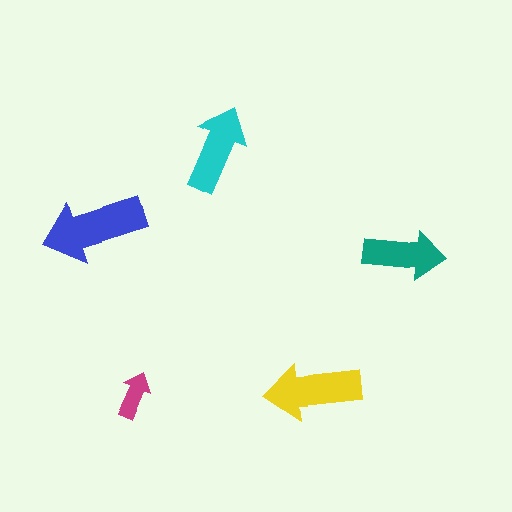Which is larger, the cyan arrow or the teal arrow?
The cyan one.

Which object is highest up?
The cyan arrow is topmost.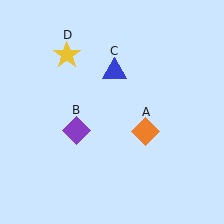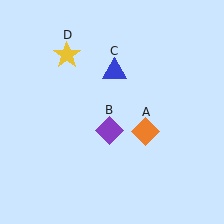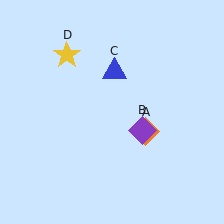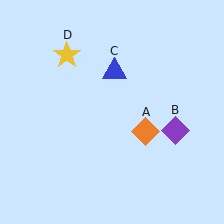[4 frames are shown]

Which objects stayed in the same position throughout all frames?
Orange diamond (object A) and blue triangle (object C) and yellow star (object D) remained stationary.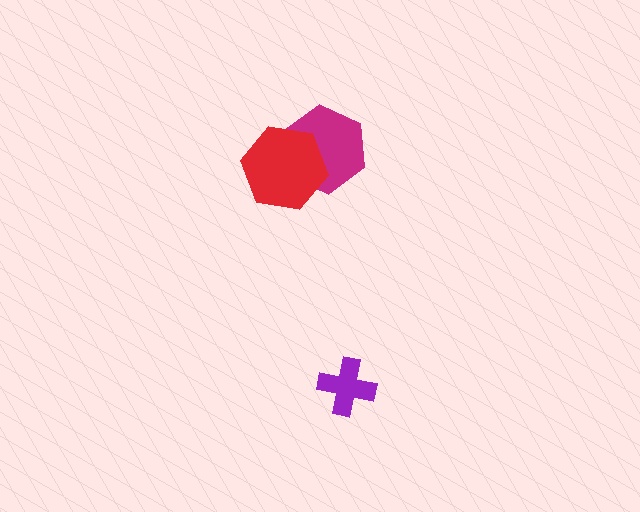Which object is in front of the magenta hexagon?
The red hexagon is in front of the magenta hexagon.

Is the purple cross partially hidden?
No, no other shape covers it.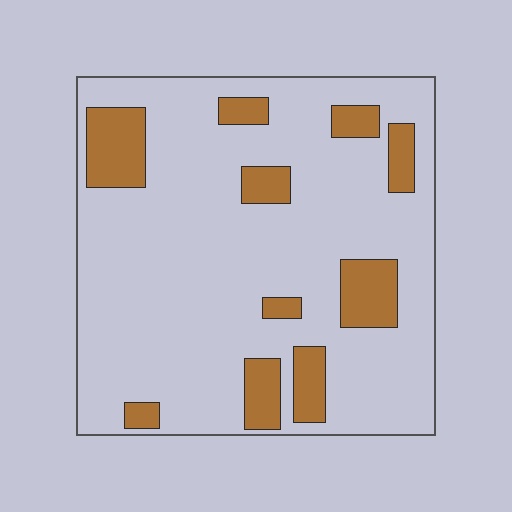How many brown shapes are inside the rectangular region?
10.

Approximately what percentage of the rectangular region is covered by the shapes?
Approximately 20%.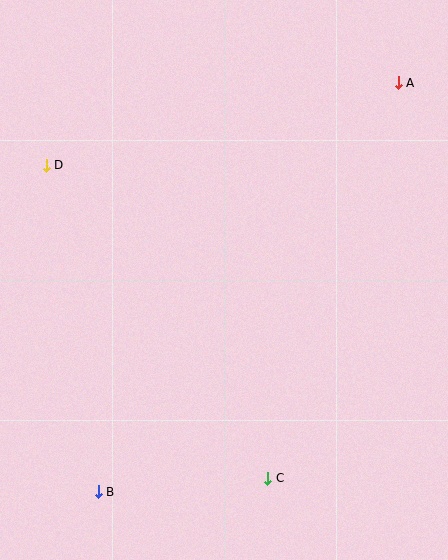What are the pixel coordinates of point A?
Point A is at (398, 83).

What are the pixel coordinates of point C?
Point C is at (267, 478).